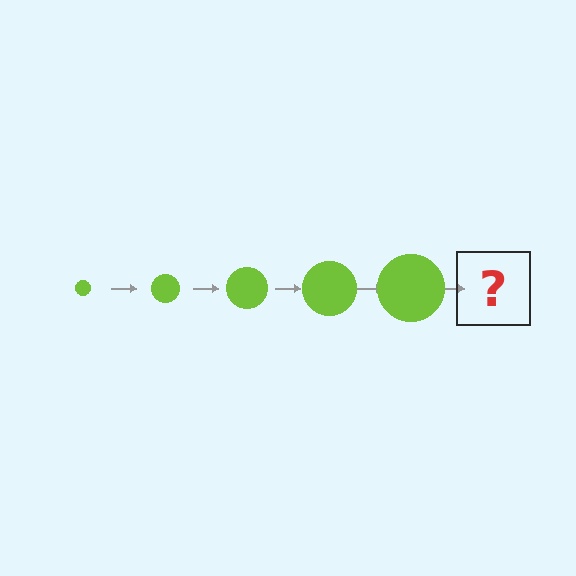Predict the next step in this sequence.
The next step is a lime circle, larger than the previous one.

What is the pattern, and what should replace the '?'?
The pattern is that the circle gets progressively larger each step. The '?' should be a lime circle, larger than the previous one.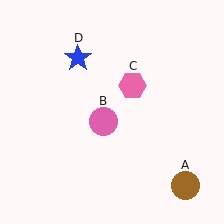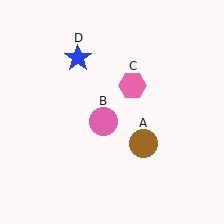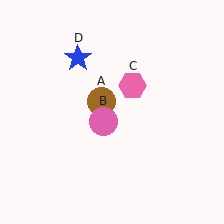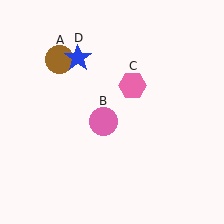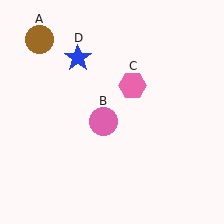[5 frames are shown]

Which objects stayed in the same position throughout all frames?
Pink circle (object B) and pink hexagon (object C) and blue star (object D) remained stationary.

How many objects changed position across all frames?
1 object changed position: brown circle (object A).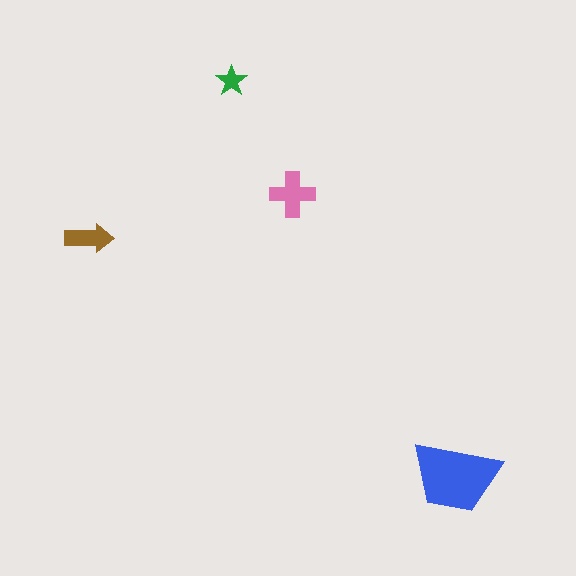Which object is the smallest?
The green star.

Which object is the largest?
The blue trapezoid.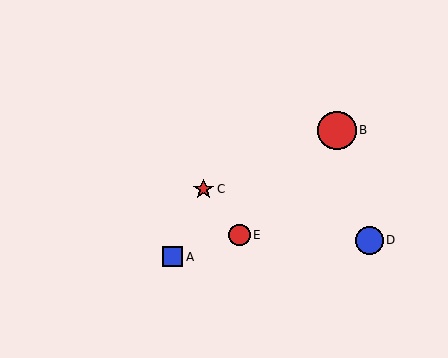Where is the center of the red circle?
The center of the red circle is at (240, 235).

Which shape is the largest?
The red circle (labeled B) is the largest.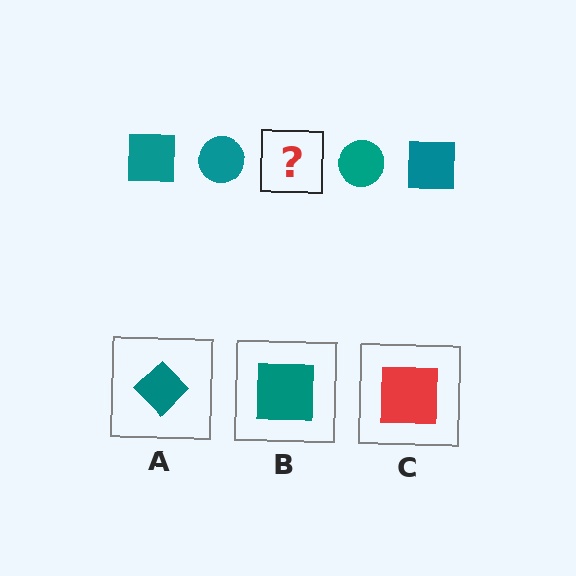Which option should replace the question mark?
Option B.